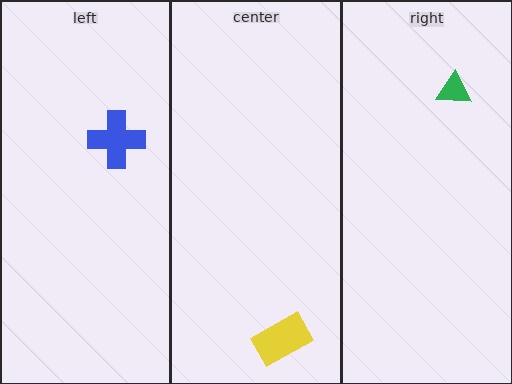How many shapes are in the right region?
1.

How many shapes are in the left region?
1.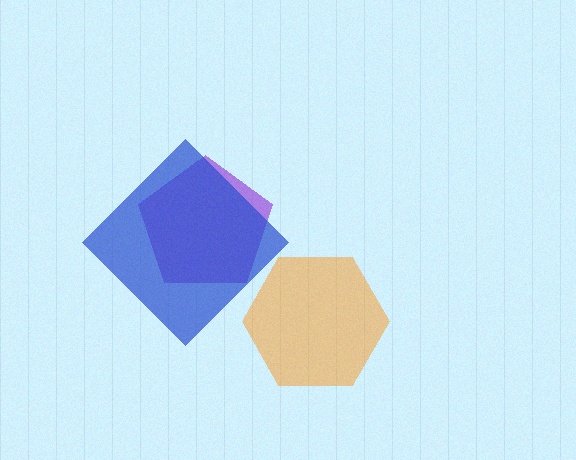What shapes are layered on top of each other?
The layered shapes are: a purple pentagon, an orange hexagon, a blue diamond.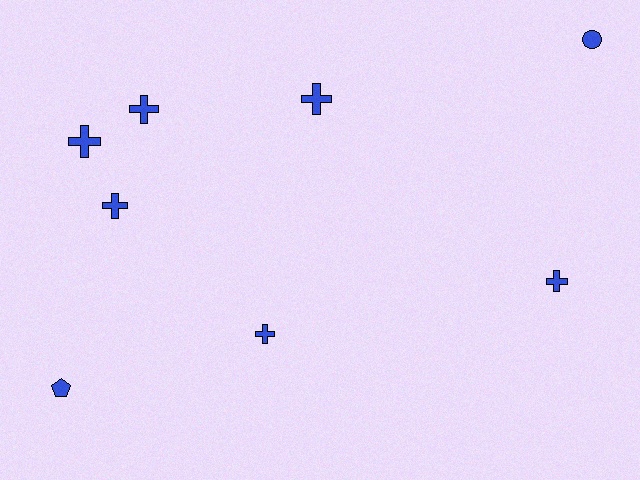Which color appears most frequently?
Blue, with 8 objects.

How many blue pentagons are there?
There is 1 blue pentagon.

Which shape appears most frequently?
Cross, with 6 objects.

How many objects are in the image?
There are 8 objects.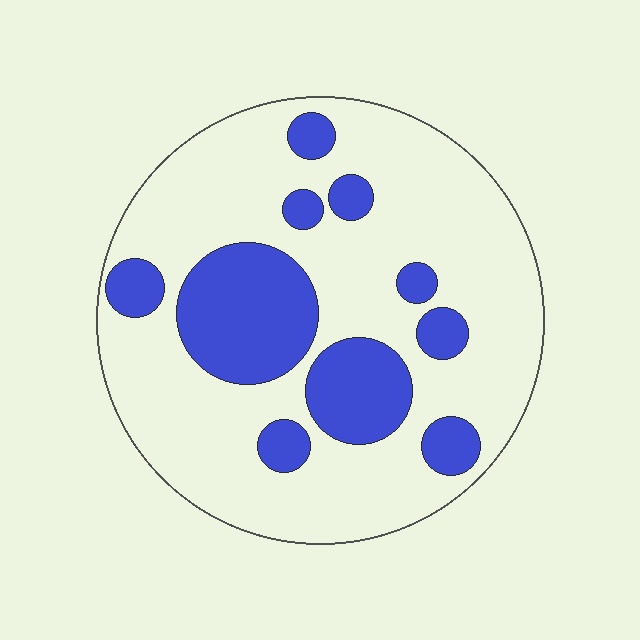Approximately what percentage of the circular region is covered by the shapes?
Approximately 25%.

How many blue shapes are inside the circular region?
10.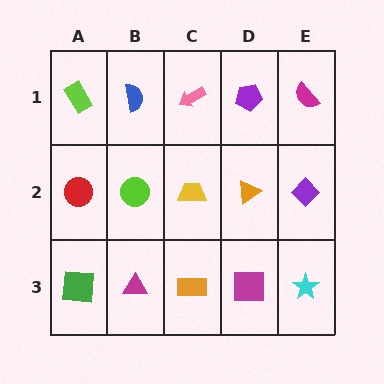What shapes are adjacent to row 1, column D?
An orange triangle (row 2, column D), a pink arrow (row 1, column C), a magenta semicircle (row 1, column E).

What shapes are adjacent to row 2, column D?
A purple pentagon (row 1, column D), a magenta square (row 3, column D), a yellow trapezoid (row 2, column C), a purple diamond (row 2, column E).